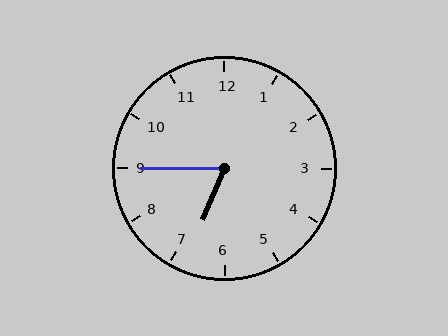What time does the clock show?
6:45.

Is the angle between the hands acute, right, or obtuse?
It is acute.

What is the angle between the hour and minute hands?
Approximately 68 degrees.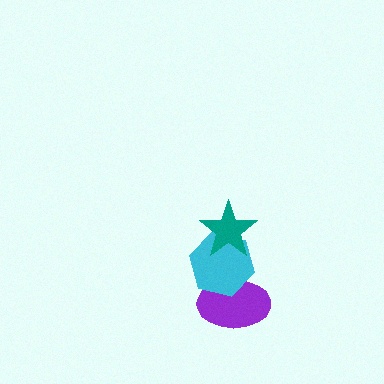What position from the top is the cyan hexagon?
The cyan hexagon is 2nd from the top.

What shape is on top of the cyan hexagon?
The teal star is on top of the cyan hexagon.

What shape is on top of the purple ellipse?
The cyan hexagon is on top of the purple ellipse.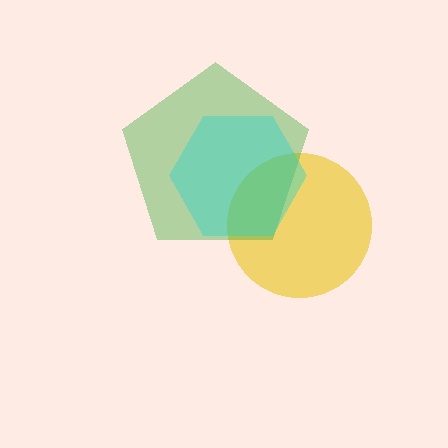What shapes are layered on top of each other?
The layered shapes are: a yellow circle, a green pentagon, a cyan hexagon.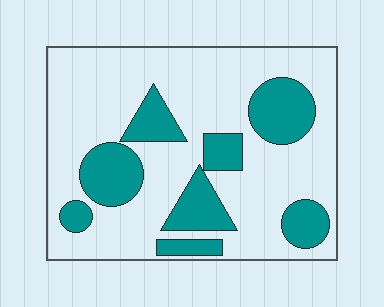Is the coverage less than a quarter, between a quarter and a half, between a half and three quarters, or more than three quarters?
Between a quarter and a half.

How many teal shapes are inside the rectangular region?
8.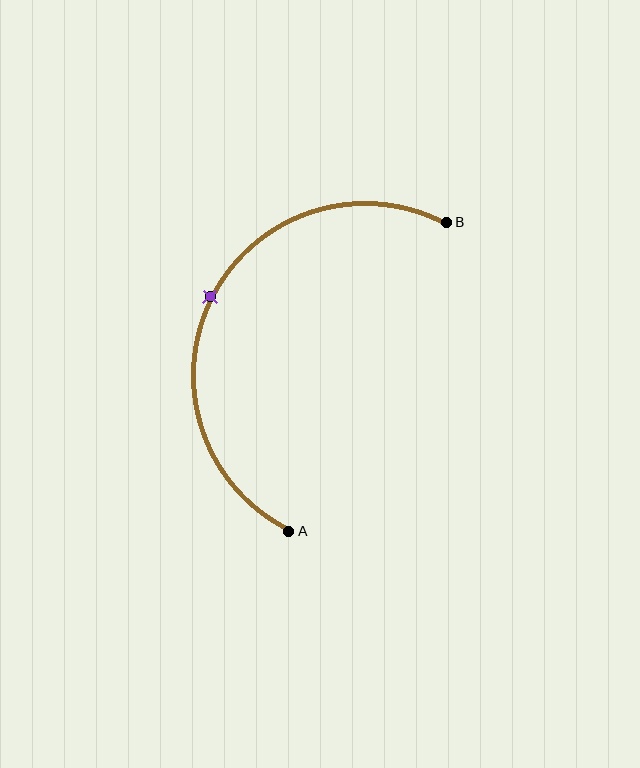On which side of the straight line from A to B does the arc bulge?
The arc bulges to the left of the straight line connecting A and B.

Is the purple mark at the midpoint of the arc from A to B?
Yes. The purple mark lies on the arc at equal arc-length from both A and B — it is the arc midpoint.